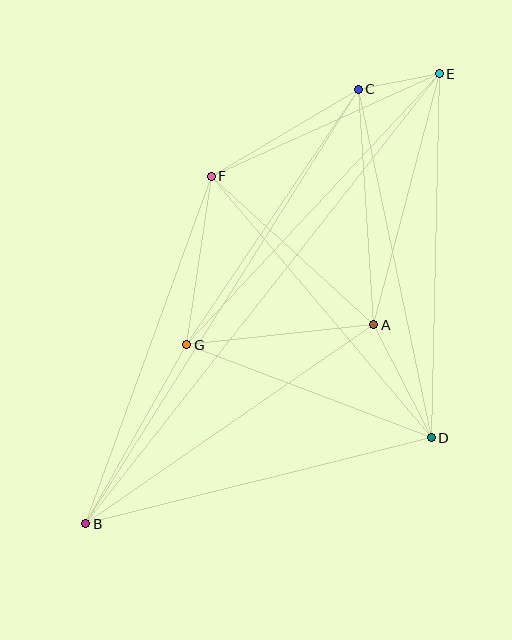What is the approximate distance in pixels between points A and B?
The distance between A and B is approximately 350 pixels.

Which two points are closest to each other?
Points C and E are closest to each other.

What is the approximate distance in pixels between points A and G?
The distance between A and G is approximately 188 pixels.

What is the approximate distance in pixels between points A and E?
The distance between A and E is approximately 260 pixels.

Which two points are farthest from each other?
Points B and E are farthest from each other.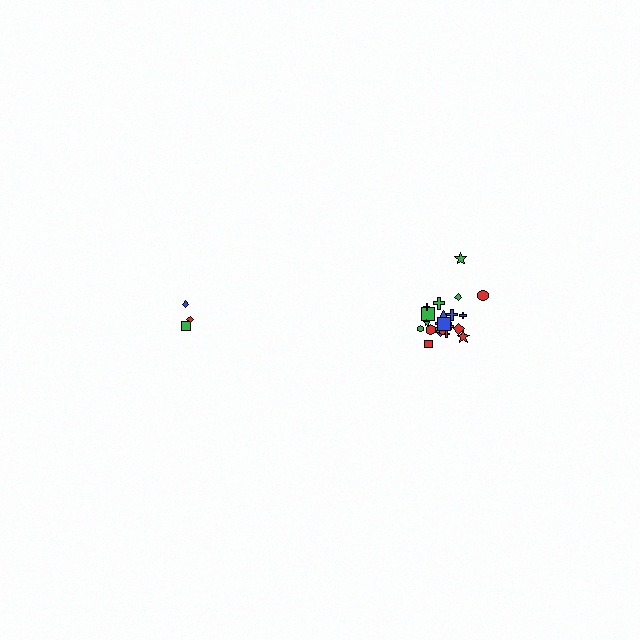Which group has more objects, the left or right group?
The right group.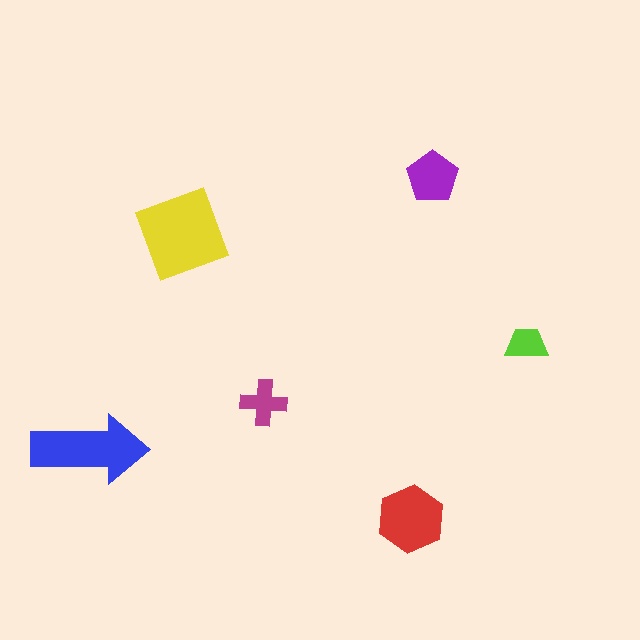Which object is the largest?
The yellow diamond.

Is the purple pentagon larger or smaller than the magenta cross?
Larger.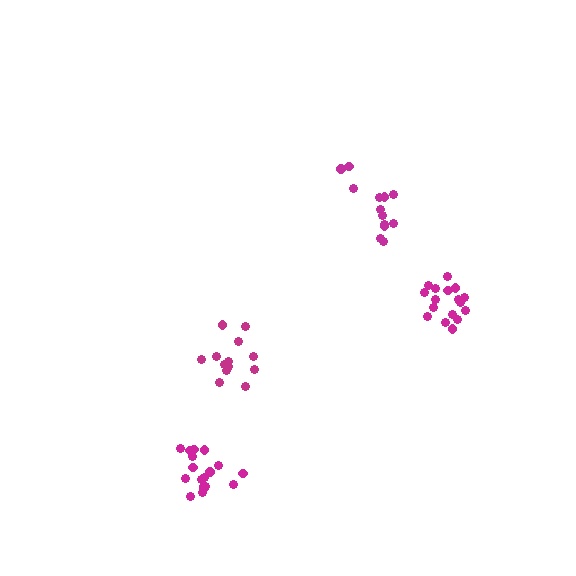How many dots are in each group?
Group 1: 13 dots, Group 2: 17 dots, Group 3: 18 dots, Group 4: 13 dots (61 total).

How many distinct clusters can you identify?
There are 4 distinct clusters.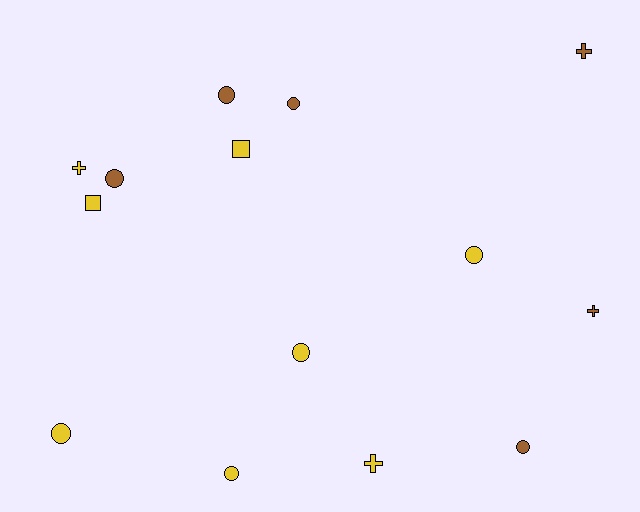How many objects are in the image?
There are 14 objects.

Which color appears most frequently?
Yellow, with 8 objects.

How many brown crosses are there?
There are 2 brown crosses.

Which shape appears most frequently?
Circle, with 8 objects.